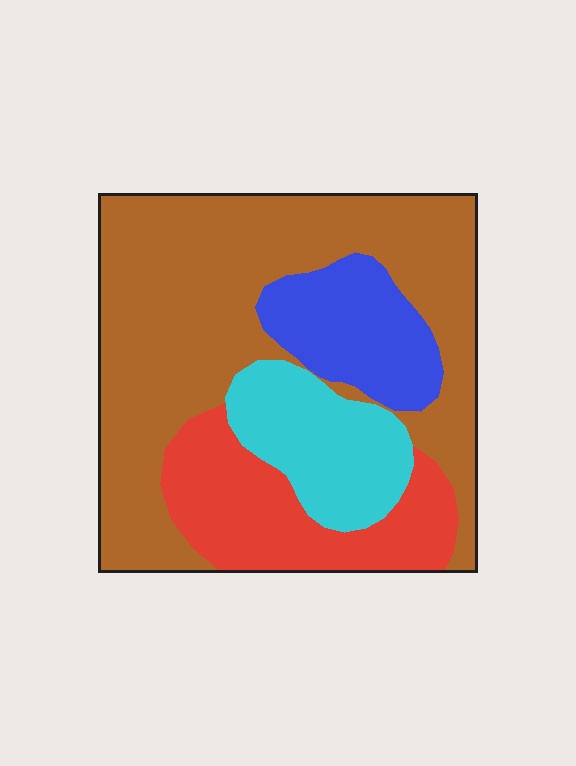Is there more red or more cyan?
Red.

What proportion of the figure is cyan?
Cyan covers 14% of the figure.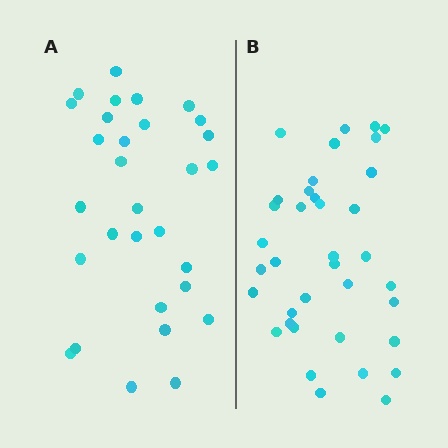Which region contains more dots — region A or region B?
Region B (the right region) has more dots.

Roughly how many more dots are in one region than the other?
Region B has roughly 8 or so more dots than region A.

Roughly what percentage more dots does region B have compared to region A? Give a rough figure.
About 25% more.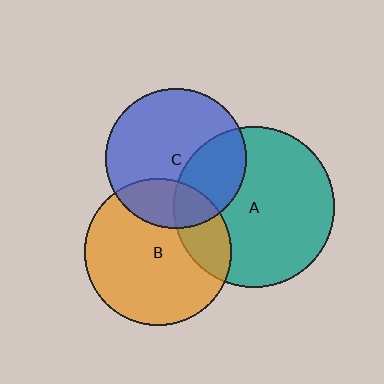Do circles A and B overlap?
Yes.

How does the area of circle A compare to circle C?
Approximately 1.3 times.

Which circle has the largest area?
Circle A (teal).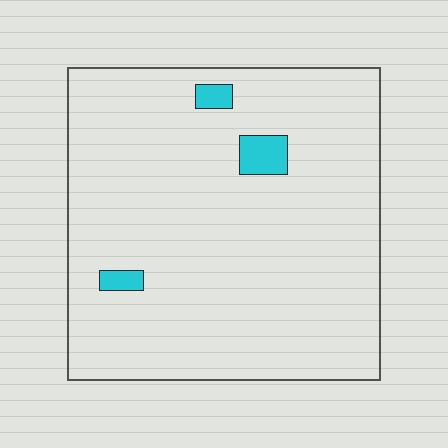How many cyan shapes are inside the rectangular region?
3.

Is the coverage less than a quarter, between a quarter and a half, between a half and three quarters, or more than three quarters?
Less than a quarter.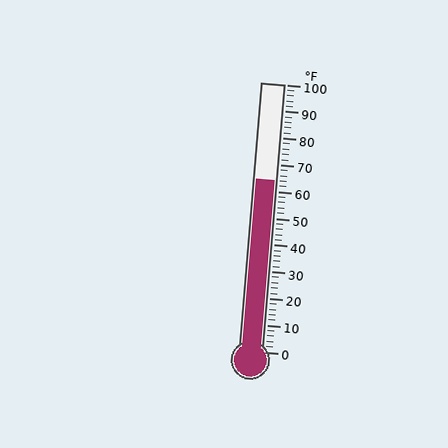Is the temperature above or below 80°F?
The temperature is below 80°F.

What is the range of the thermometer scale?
The thermometer scale ranges from 0°F to 100°F.